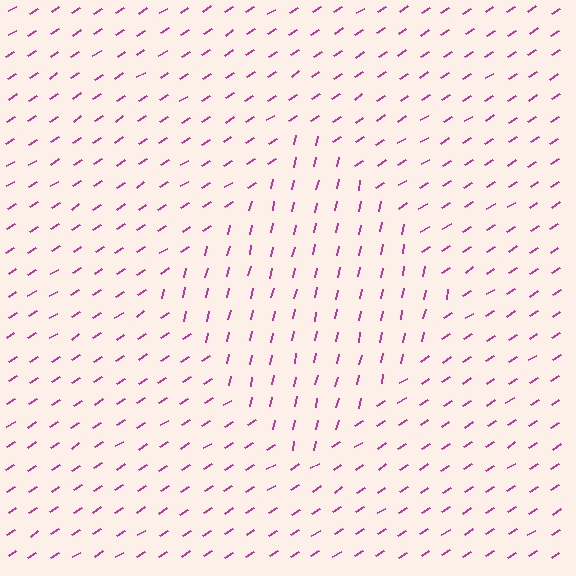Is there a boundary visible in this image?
Yes, there is a texture boundary formed by a change in line orientation.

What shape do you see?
I see a diamond.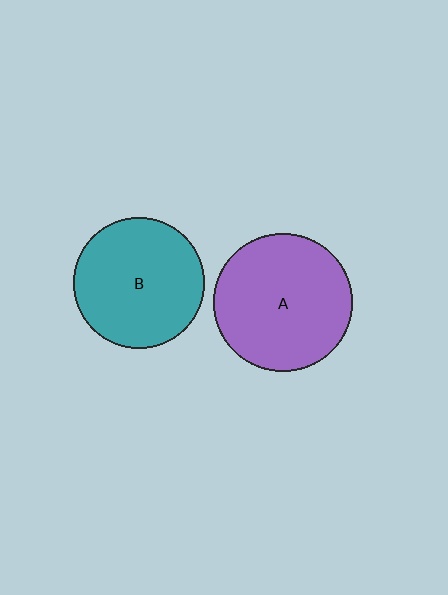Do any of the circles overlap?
No, none of the circles overlap.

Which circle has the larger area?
Circle A (purple).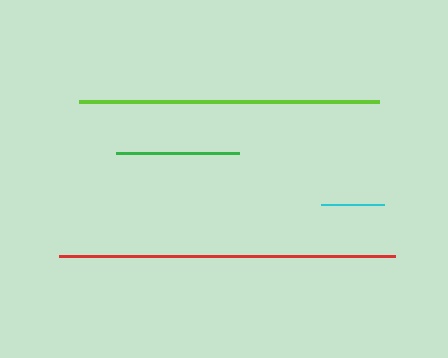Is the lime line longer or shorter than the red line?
The red line is longer than the lime line.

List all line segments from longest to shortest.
From longest to shortest: red, lime, green, cyan.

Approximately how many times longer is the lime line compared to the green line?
The lime line is approximately 2.4 times the length of the green line.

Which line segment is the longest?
The red line is the longest at approximately 336 pixels.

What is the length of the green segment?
The green segment is approximately 123 pixels long.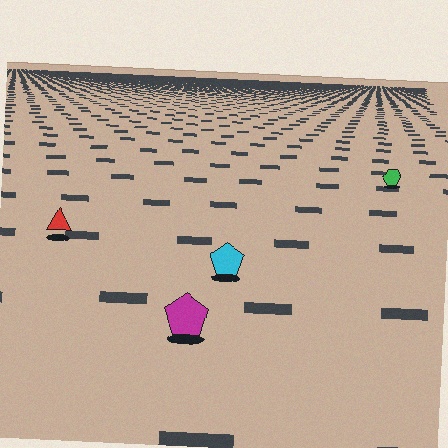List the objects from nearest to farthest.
From nearest to farthest: the magenta pentagon, the cyan pentagon, the red triangle, the green hexagon.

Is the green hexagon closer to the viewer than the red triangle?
No. The red triangle is closer — you can tell from the texture gradient: the ground texture is coarser near it.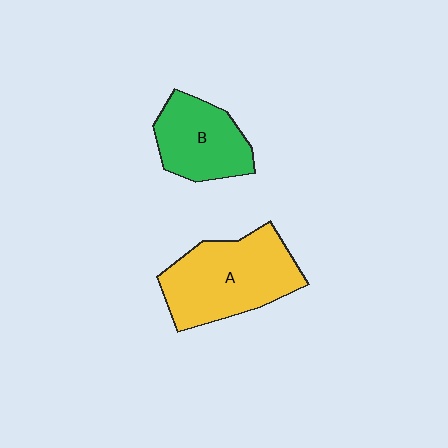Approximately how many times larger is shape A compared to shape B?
Approximately 1.5 times.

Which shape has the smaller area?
Shape B (green).